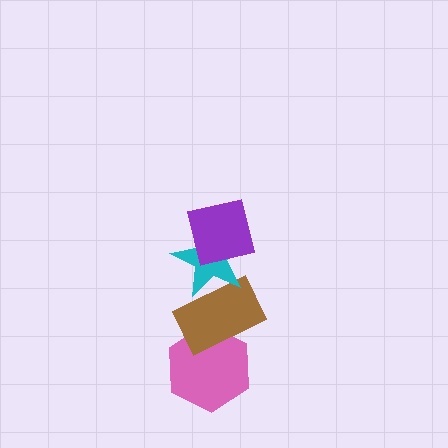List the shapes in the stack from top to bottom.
From top to bottom: the purple square, the cyan star, the brown rectangle, the pink hexagon.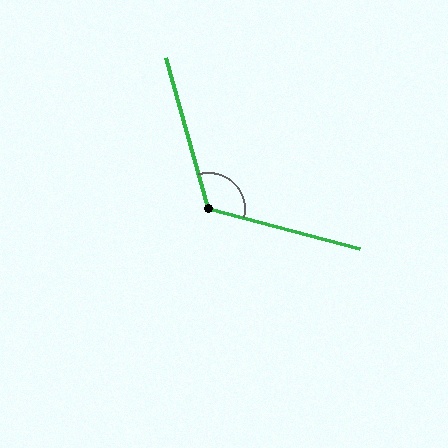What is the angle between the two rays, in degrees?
Approximately 120 degrees.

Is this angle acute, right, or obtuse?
It is obtuse.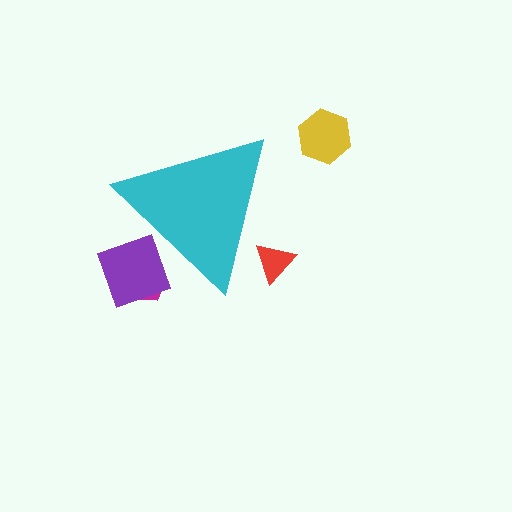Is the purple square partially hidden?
Yes, the purple square is partially hidden behind the cyan triangle.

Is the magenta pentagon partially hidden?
Yes, the magenta pentagon is partially hidden behind the cyan triangle.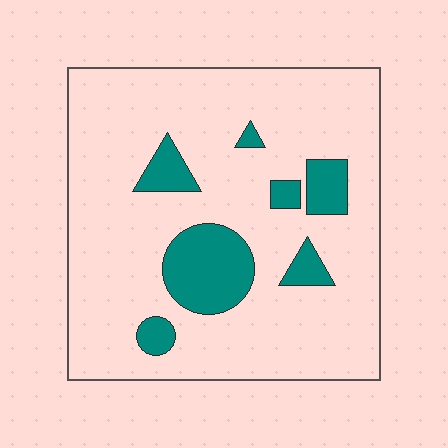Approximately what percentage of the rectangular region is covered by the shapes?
Approximately 15%.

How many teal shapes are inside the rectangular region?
7.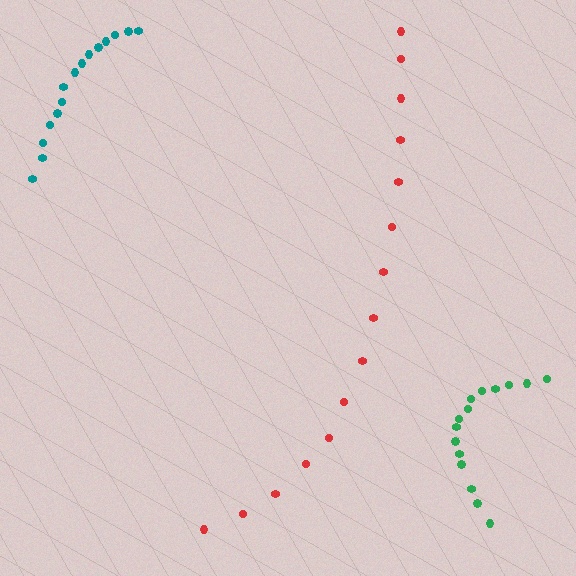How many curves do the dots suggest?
There are 3 distinct paths.